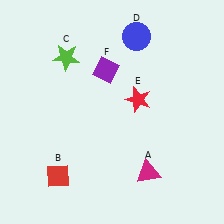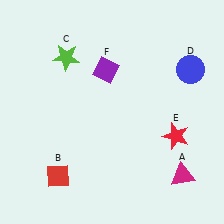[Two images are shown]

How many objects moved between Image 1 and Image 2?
3 objects moved between the two images.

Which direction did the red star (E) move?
The red star (E) moved right.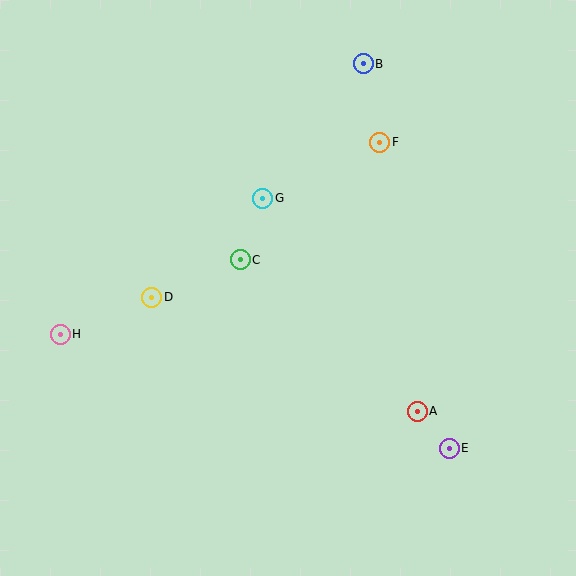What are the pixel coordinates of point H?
Point H is at (60, 334).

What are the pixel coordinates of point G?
Point G is at (263, 198).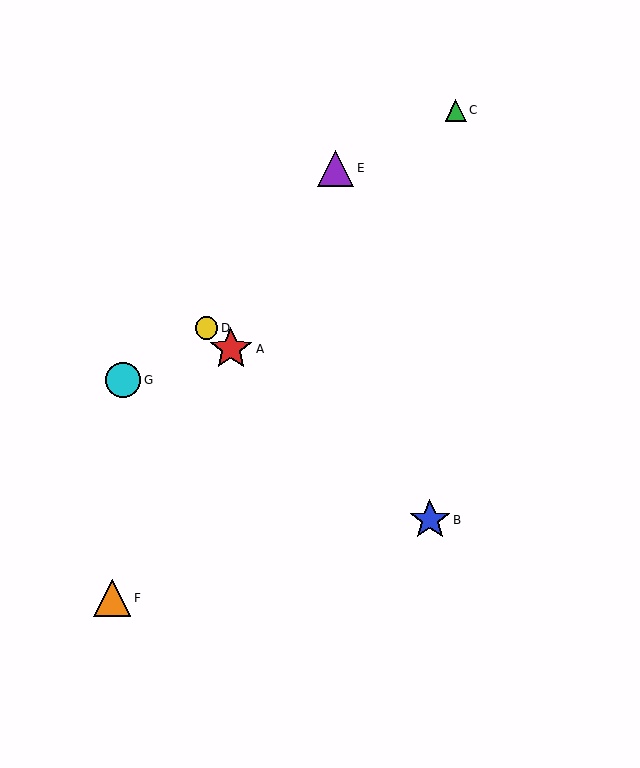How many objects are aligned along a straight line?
3 objects (A, B, D) are aligned along a straight line.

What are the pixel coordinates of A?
Object A is at (231, 349).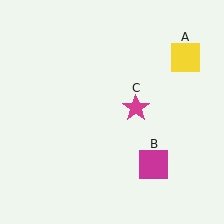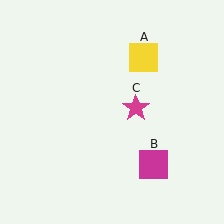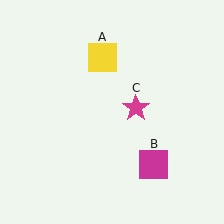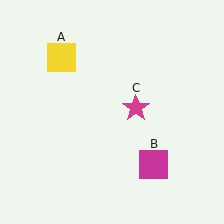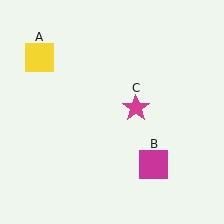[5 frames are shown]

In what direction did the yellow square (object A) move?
The yellow square (object A) moved left.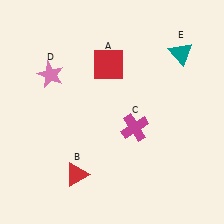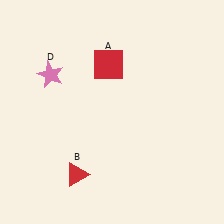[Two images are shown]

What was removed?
The teal triangle (E), the magenta cross (C) were removed in Image 2.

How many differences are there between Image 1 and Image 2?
There are 2 differences between the two images.